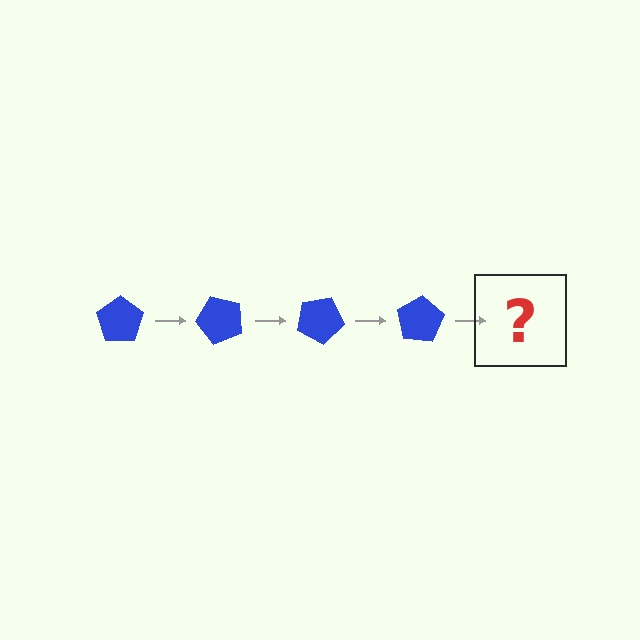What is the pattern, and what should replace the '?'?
The pattern is that the pentagon rotates 50 degrees each step. The '?' should be a blue pentagon rotated 200 degrees.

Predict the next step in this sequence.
The next step is a blue pentagon rotated 200 degrees.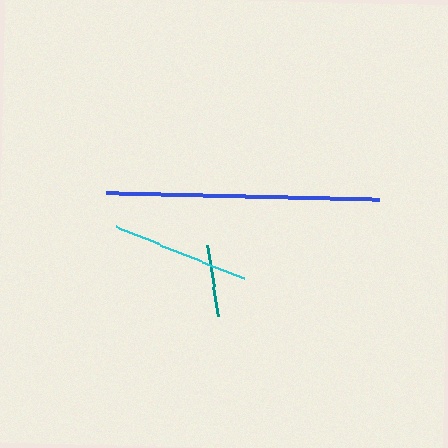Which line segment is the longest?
The blue line is the longest at approximately 273 pixels.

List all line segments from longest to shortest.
From longest to shortest: blue, cyan, teal.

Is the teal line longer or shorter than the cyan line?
The cyan line is longer than the teal line.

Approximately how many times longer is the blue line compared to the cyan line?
The blue line is approximately 2.0 times the length of the cyan line.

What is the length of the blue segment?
The blue segment is approximately 273 pixels long.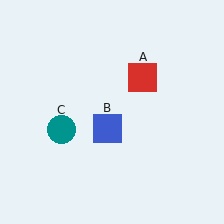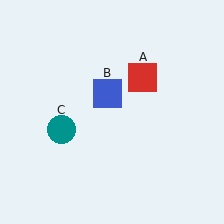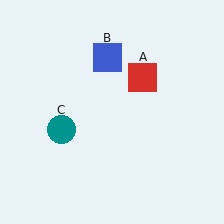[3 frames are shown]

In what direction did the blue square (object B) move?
The blue square (object B) moved up.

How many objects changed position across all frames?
1 object changed position: blue square (object B).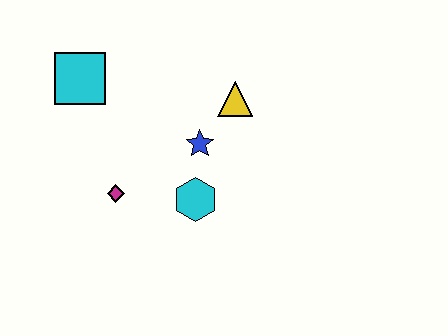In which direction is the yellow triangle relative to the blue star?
The yellow triangle is above the blue star.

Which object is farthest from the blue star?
The cyan square is farthest from the blue star.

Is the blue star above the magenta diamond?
Yes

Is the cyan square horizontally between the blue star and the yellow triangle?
No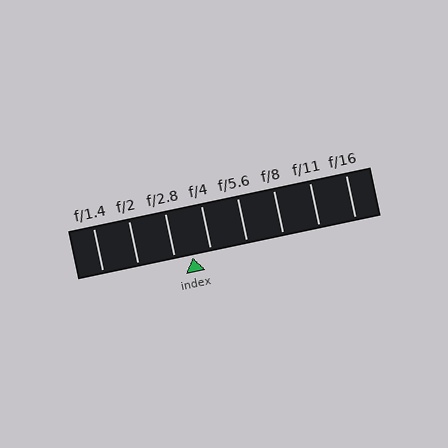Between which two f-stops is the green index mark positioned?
The index mark is between f/2.8 and f/4.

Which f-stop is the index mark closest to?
The index mark is closest to f/2.8.